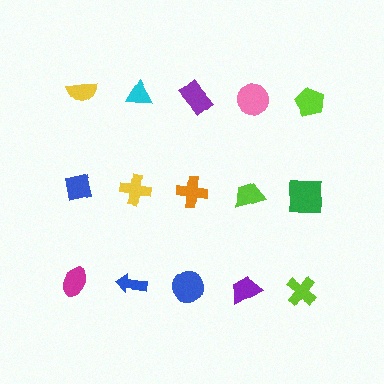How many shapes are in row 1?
5 shapes.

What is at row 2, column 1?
A blue square.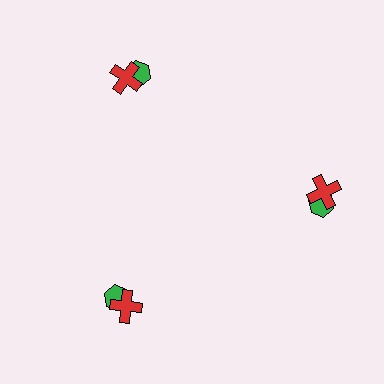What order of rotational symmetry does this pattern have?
This pattern has 3-fold rotational symmetry.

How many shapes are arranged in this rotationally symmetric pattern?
There are 6 shapes, arranged in 3 groups of 2.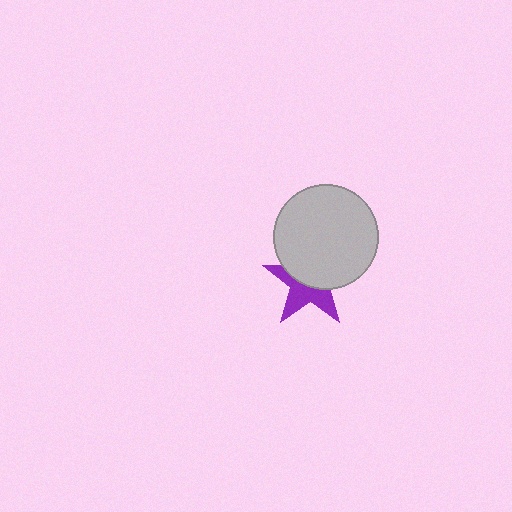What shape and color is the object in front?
The object in front is a light gray circle.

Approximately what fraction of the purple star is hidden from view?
Roughly 52% of the purple star is hidden behind the light gray circle.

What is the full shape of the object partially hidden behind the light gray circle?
The partially hidden object is a purple star.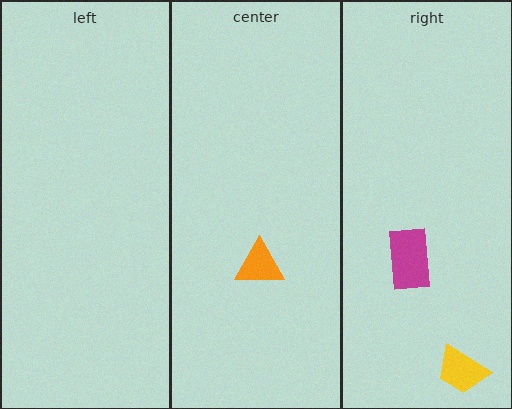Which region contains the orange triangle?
The center region.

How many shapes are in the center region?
1.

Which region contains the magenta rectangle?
The right region.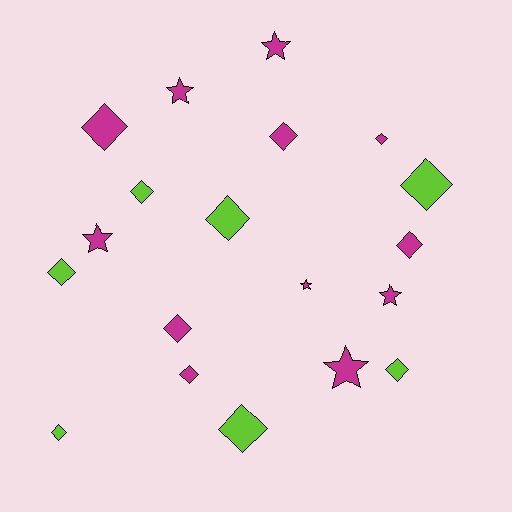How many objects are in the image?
There are 19 objects.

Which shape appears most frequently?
Diamond, with 13 objects.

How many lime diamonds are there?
There are 7 lime diamonds.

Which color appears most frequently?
Magenta, with 12 objects.